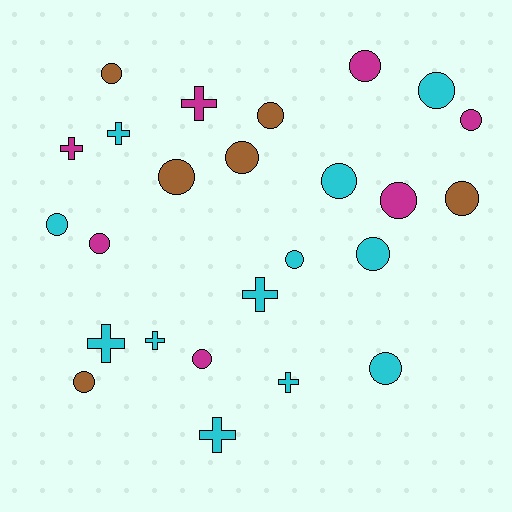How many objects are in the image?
There are 25 objects.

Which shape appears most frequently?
Circle, with 17 objects.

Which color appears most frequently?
Cyan, with 12 objects.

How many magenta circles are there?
There are 5 magenta circles.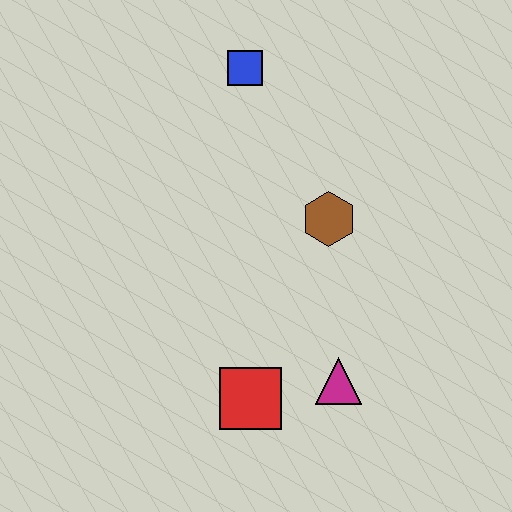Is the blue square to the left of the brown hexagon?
Yes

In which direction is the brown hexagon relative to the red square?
The brown hexagon is above the red square.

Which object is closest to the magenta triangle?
The red square is closest to the magenta triangle.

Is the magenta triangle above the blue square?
No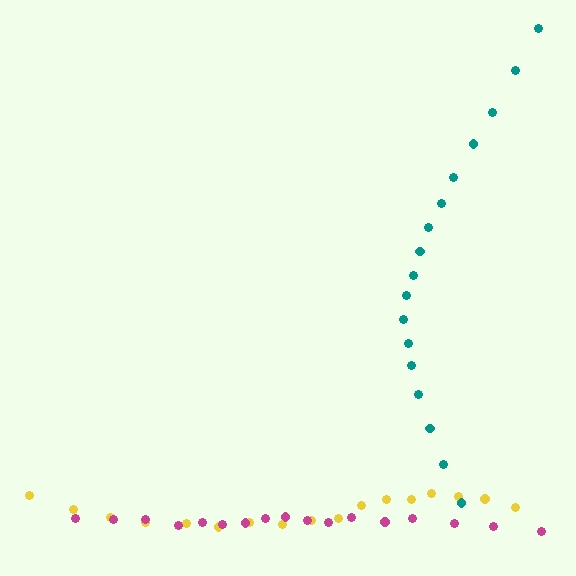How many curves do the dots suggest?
There are 3 distinct paths.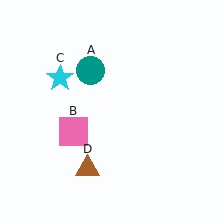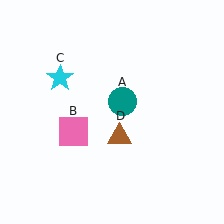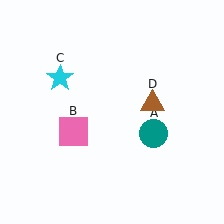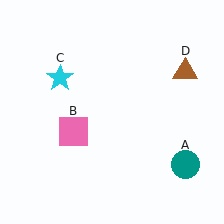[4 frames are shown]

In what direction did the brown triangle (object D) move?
The brown triangle (object D) moved up and to the right.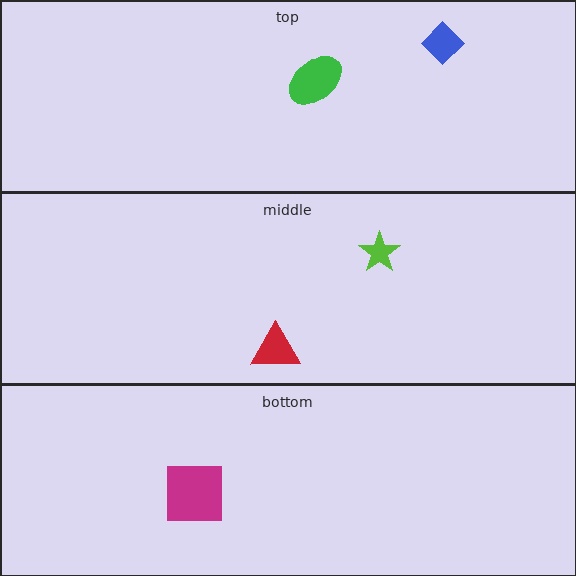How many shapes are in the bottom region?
1.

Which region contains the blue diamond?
The top region.